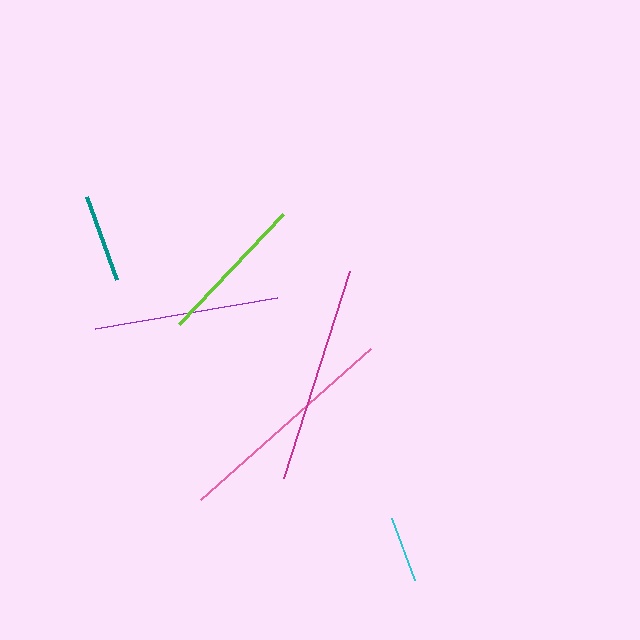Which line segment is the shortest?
The cyan line is the shortest at approximately 66 pixels.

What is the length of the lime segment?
The lime segment is approximately 152 pixels long.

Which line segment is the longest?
The pink line is the longest at approximately 227 pixels.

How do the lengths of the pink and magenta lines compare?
The pink and magenta lines are approximately the same length.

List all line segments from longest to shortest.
From longest to shortest: pink, magenta, purple, lime, teal, cyan.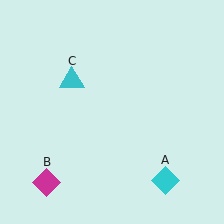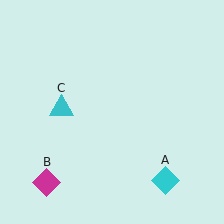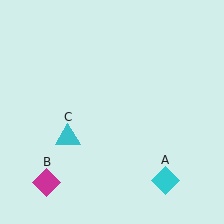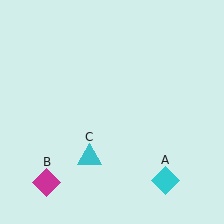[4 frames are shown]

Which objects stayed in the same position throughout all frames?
Cyan diamond (object A) and magenta diamond (object B) remained stationary.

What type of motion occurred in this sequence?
The cyan triangle (object C) rotated counterclockwise around the center of the scene.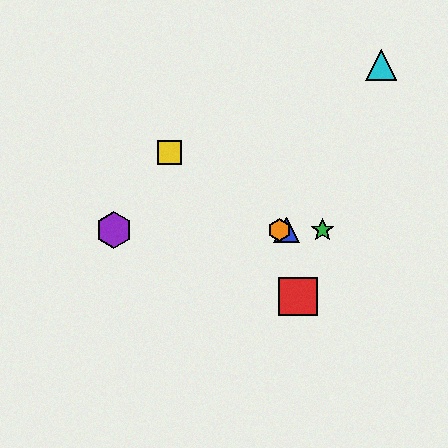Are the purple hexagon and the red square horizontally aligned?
No, the purple hexagon is at y≈230 and the red square is at y≈296.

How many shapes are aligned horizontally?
4 shapes (the blue triangle, the green star, the purple hexagon, the orange hexagon) are aligned horizontally.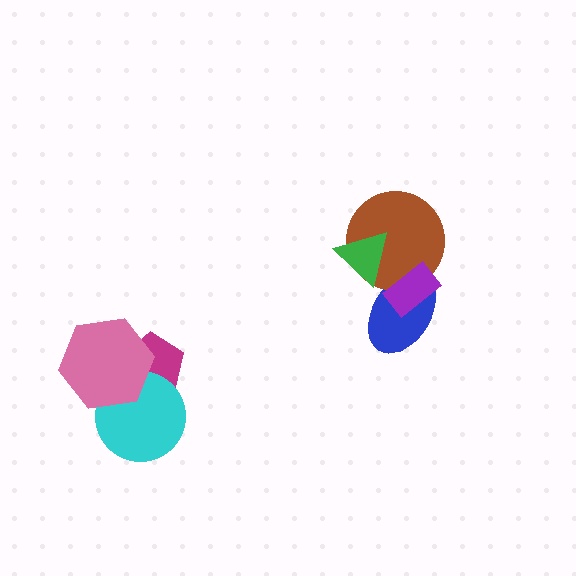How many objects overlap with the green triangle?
2 objects overlap with the green triangle.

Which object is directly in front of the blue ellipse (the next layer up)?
The brown circle is directly in front of the blue ellipse.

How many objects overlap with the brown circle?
3 objects overlap with the brown circle.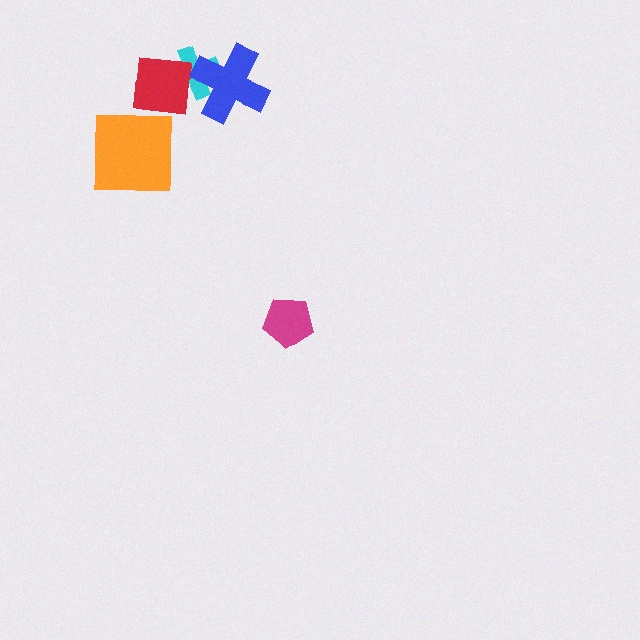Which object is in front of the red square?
The blue cross is in front of the red square.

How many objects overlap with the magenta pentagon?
0 objects overlap with the magenta pentagon.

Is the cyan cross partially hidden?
Yes, it is partially covered by another shape.